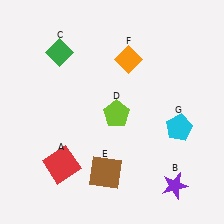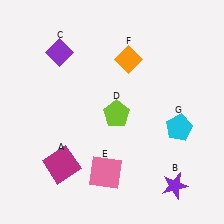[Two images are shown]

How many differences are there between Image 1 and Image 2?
There are 3 differences between the two images.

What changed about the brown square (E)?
In Image 1, E is brown. In Image 2, it changed to pink.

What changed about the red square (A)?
In Image 1, A is red. In Image 2, it changed to magenta.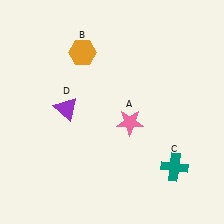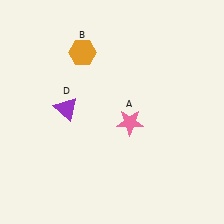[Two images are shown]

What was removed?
The teal cross (C) was removed in Image 2.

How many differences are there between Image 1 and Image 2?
There is 1 difference between the two images.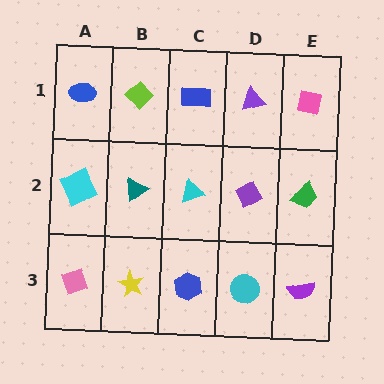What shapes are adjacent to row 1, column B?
A teal triangle (row 2, column B), a blue ellipse (row 1, column A), a blue rectangle (row 1, column C).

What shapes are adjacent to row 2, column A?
A blue ellipse (row 1, column A), a pink diamond (row 3, column A), a teal triangle (row 2, column B).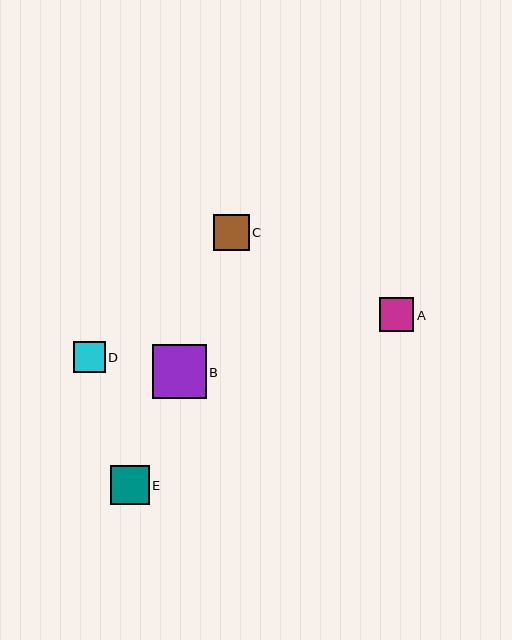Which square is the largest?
Square B is the largest with a size of approximately 54 pixels.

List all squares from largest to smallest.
From largest to smallest: B, E, C, A, D.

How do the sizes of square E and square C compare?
Square E and square C are approximately the same size.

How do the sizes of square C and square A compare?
Square C and square A are approximately the same size.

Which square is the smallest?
Square D is the smallest with a size of approximately 31 pixels.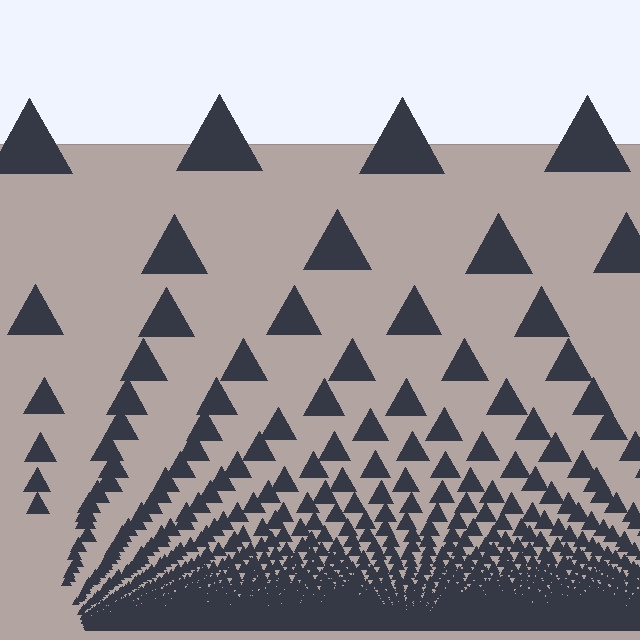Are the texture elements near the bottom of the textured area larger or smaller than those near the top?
Smaller. The gradient is inverted — elements near the bottom are smaller and denser.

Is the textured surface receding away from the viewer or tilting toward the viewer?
The surface appears to tilt toward the viewer. Texture elements get larger and sparser toward the top.